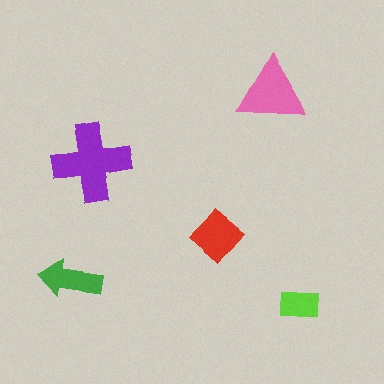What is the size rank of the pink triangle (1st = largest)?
2nd.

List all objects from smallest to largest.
The lime rectangle, the green arrow, the red diamond, the pink triangle, the purple cross.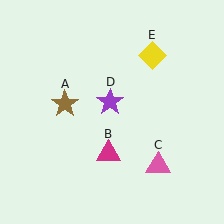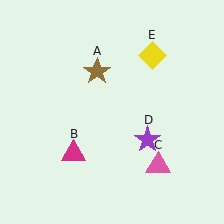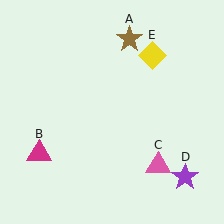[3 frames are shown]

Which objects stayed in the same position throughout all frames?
Pink triangle (object C) and yellow diamond (object E) remained stationary.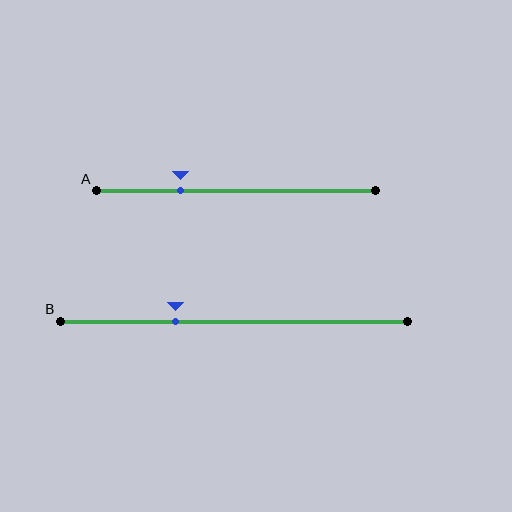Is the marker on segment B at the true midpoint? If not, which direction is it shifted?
No, the marker on segment B is shifted to the left by about 17% of the segment length.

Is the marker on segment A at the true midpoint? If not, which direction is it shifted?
No, the marker on segment A is shifted to the left by about 20% of the segment length.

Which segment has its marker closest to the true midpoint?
Segment B has its marker closest to the true midpoint.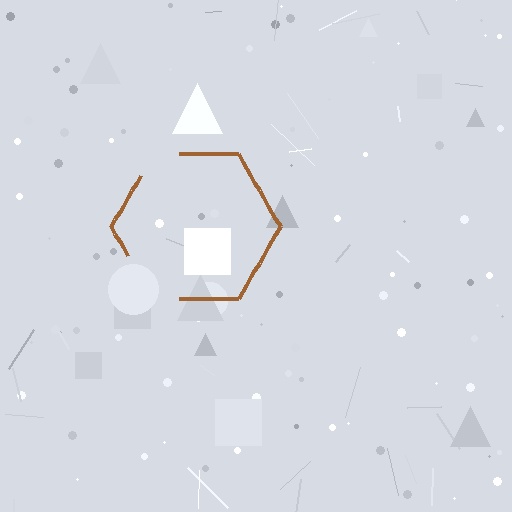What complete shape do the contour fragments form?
The contour fragments form a hexagon.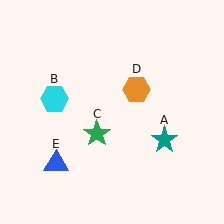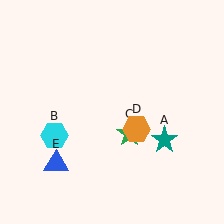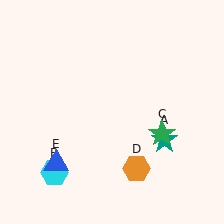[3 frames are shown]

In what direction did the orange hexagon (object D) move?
The orange hexagon (object D) moved down.